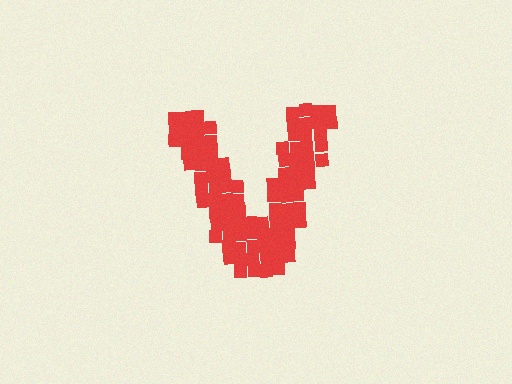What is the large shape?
The large shape is the letter V.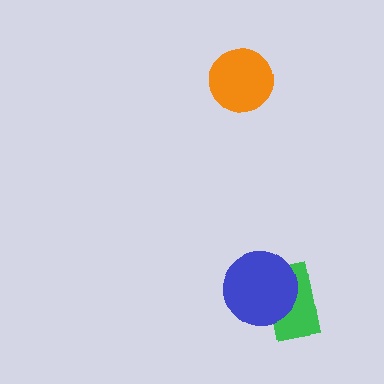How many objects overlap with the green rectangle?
1 object overlaps with the green rectangle.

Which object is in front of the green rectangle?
The blue circle is in front of the green rectangle.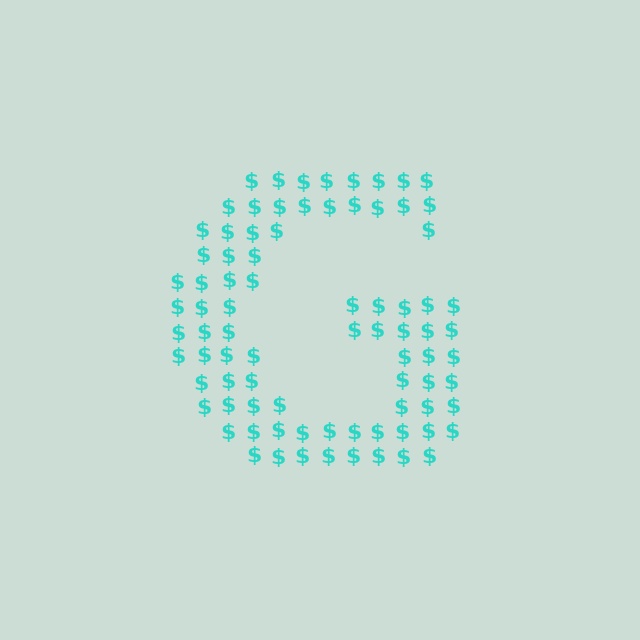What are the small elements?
The small elements are dollar signs.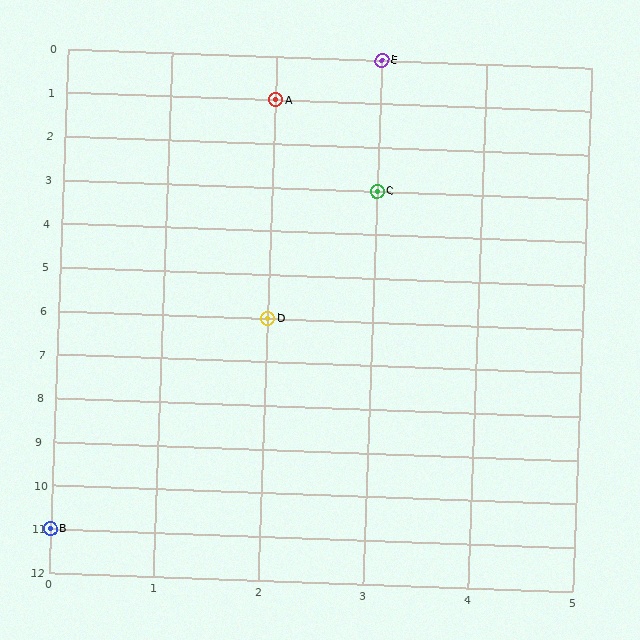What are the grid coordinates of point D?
Point D is at grid coordinates (2, 6).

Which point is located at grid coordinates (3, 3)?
Point C is at (3, 3).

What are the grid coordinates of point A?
Point A is at grid coordinates (2, 1).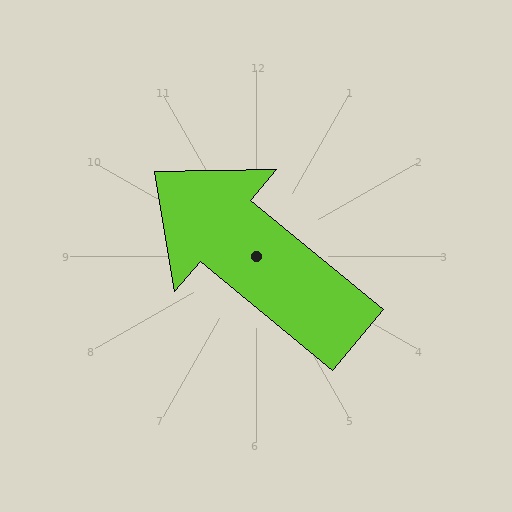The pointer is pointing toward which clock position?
Roughly 10 o'clock.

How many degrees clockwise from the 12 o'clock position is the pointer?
Approximately 310 degrees.